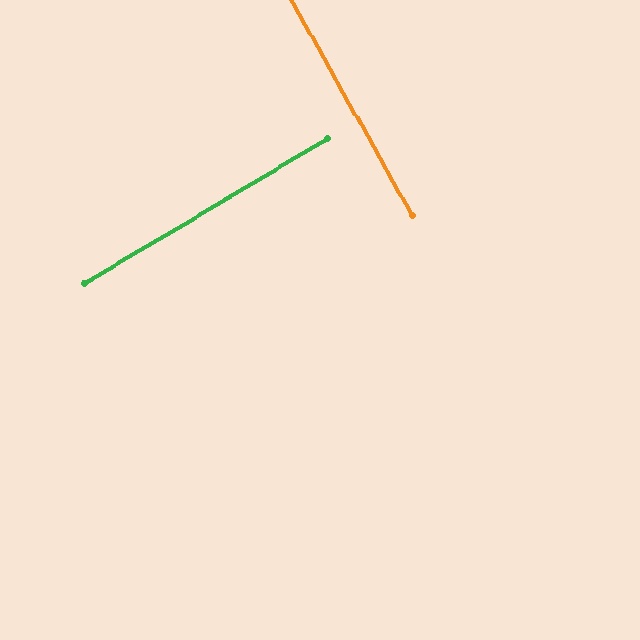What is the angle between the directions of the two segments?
Approximately 88 degrees.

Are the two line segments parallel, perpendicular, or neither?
Perpendicular — they meet at approximately 88°.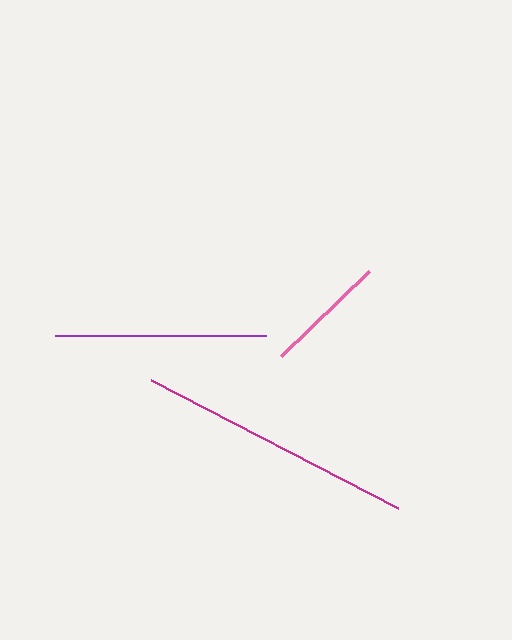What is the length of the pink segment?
The pink segment is approximately 122 pixels long.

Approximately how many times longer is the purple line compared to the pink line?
The purple line is approximately 1.7 times the length of the pink line.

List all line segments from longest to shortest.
From longest to shortest: magenta, purple, pink.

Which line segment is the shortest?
The pink line is the shortest at approximately 122 pixels.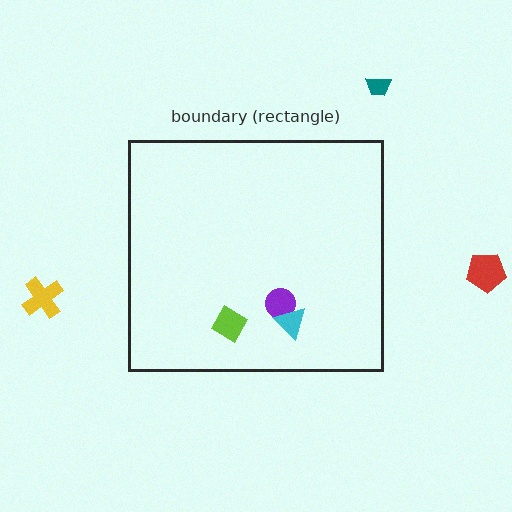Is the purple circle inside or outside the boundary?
Inside.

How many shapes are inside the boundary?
3 inside, 3 outside.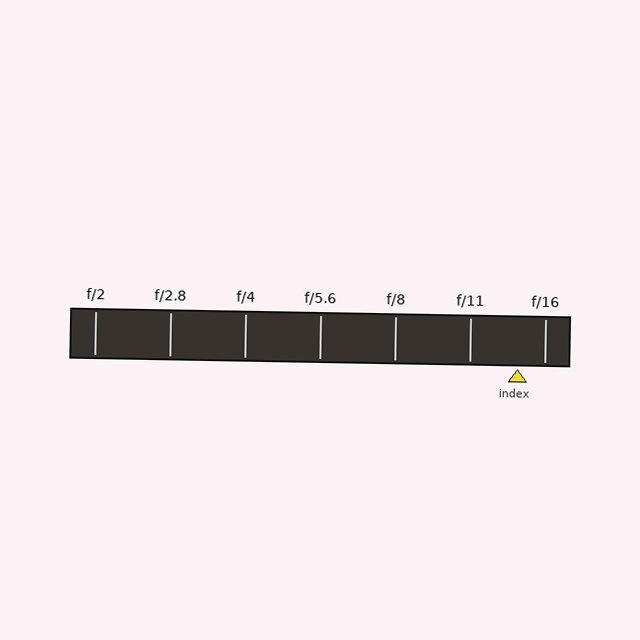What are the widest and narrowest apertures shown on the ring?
The widest aperture shown is f/2 and the narrowest is f/16.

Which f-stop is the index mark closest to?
The index mark is closest to f/16.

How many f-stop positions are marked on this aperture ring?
There are 7 f-stop positions marked.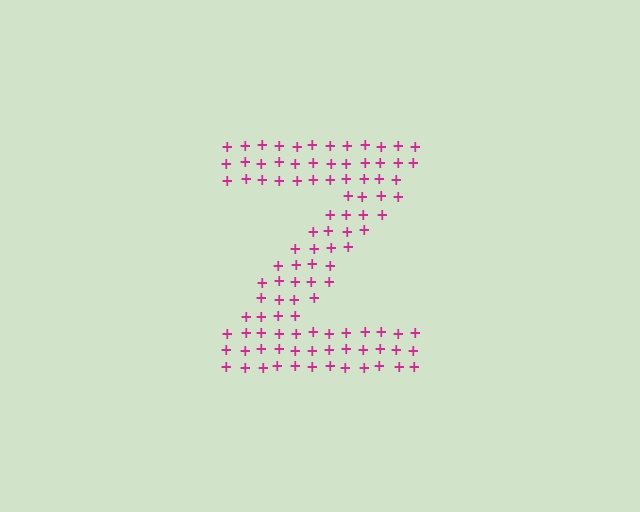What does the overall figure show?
The overall figure shows the letter Z.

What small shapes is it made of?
It is made of small plus signs.